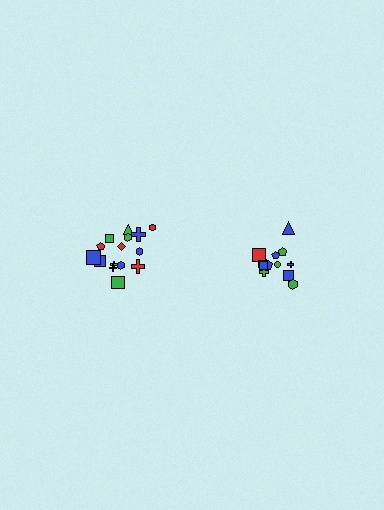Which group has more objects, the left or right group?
The left group.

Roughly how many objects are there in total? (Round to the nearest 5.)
Roughly 25 objects in total.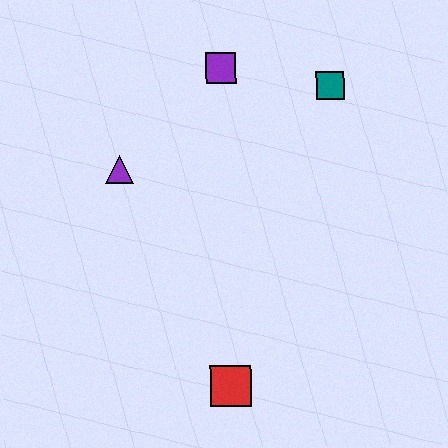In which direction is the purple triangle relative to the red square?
The purple triangle is above the red square.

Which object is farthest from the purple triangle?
The red square is farthest from the purple triangle.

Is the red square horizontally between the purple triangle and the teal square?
Yes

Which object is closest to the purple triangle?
The purple square is closest to the purple triangle.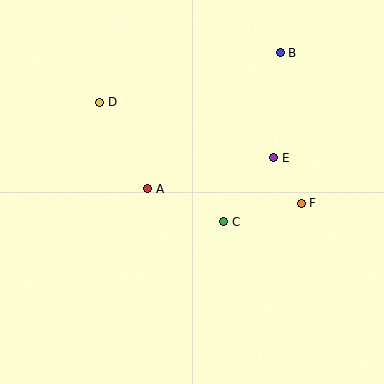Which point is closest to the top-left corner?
Point D is closest to the top-left corner.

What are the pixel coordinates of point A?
Point A is at (148, 189).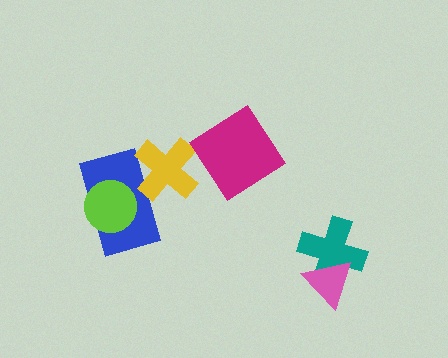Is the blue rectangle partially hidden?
Yes, it is partially covered by another shape.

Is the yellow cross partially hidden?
Yes, it is partially covered by another shape.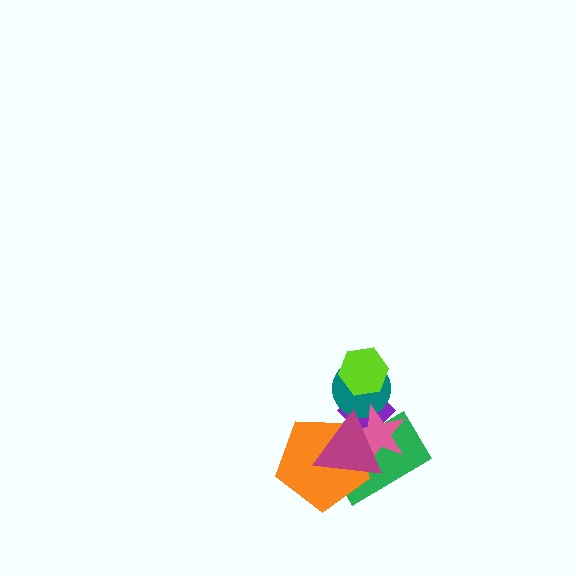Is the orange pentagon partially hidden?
Yes, it is partially covered by another shape.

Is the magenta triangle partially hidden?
No, no other shape covers it.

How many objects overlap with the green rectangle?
4 objects overlap with the green rectangle.